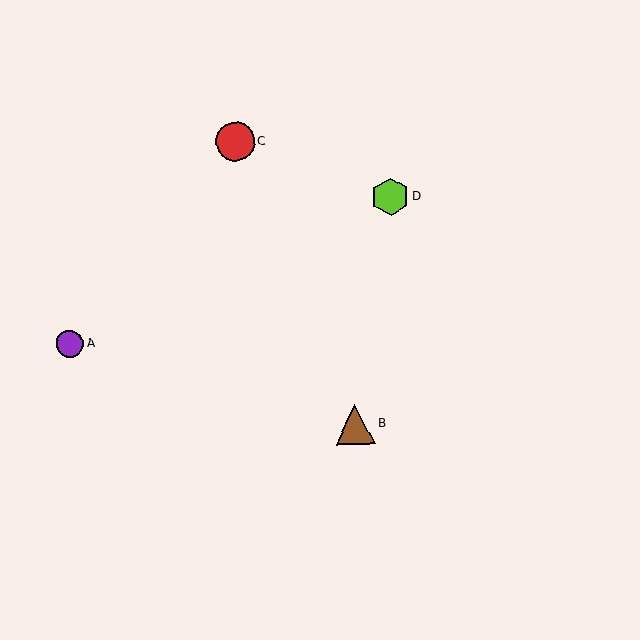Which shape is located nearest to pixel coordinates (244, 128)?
The red circle (labeled C) at (235, 141) is nearest to that location.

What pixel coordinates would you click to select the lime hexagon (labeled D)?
Click at (390, 197) to select the lime hexagon D.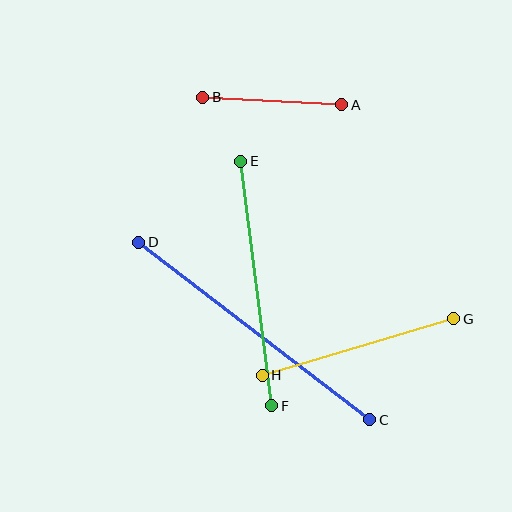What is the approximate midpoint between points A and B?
The midpoint is at approximately (272, 101) pixels.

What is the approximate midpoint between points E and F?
The midpoint is at approximately (256, 283) pixels.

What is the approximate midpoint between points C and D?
The midpoint is at approximately (254, 331) pixels.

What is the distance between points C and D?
The distance is approximately 292 pixels.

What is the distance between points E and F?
The distance is approximately 246 pixels.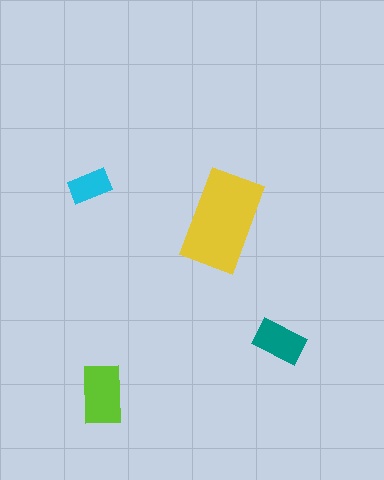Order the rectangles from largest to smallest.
the yellow one, the lime one, the teal one, the cyan one.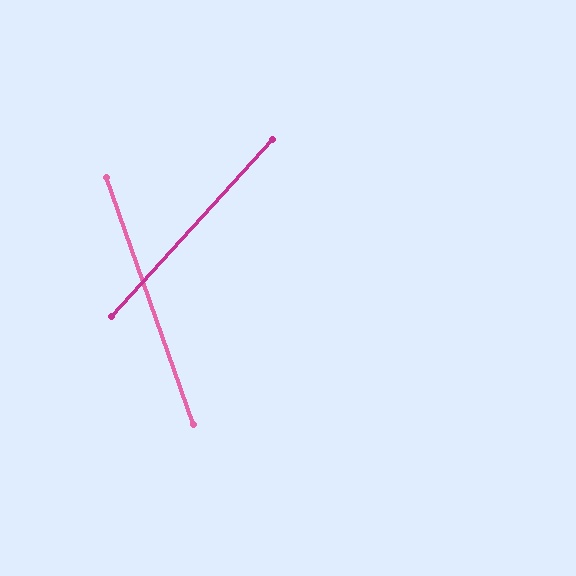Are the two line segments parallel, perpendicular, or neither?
Neither parallel nor perpendicular — they differ by about 62°.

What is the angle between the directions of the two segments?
Approximately 62 degrees.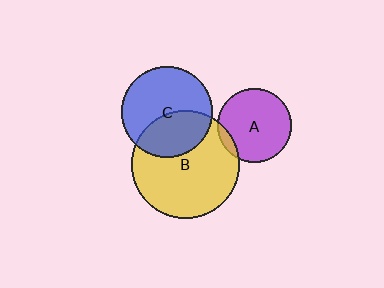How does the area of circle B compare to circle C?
Approximately 1.4 times.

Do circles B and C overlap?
Yes.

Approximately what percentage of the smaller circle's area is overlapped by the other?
Approximately 40%.